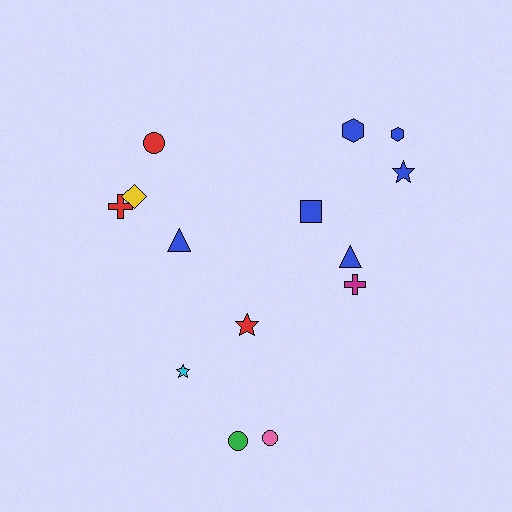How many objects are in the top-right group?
There are 6 objects.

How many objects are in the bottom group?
There are 4 objects.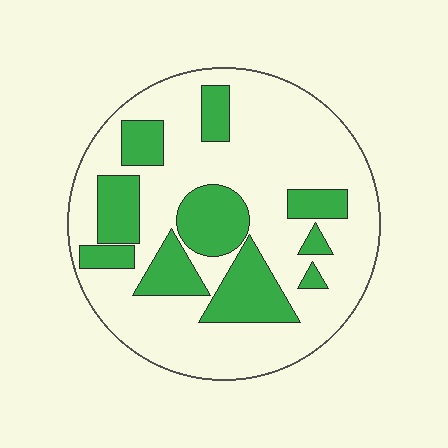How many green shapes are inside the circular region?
10.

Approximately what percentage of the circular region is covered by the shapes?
Approximately 30%.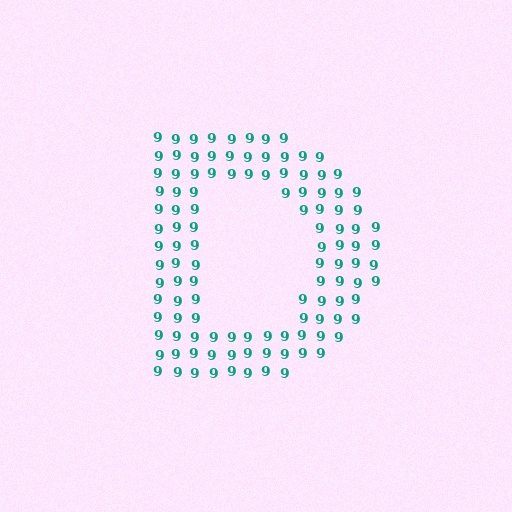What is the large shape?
The large shape is the letter D.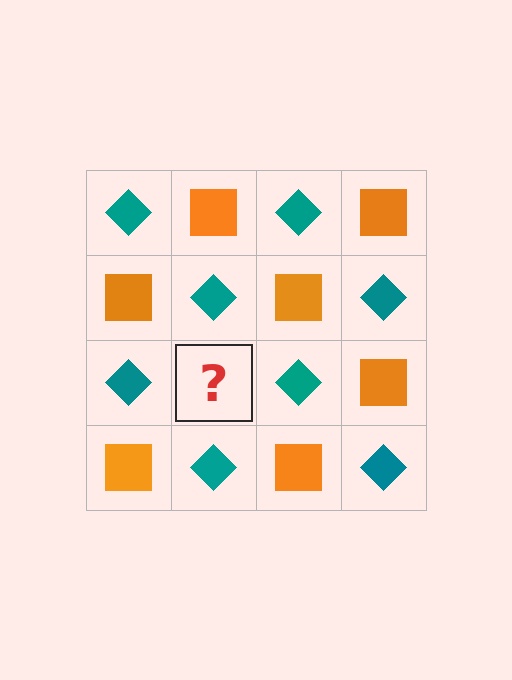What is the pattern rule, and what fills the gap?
The rule is that it alternates teal diamond and orange square in a checkerboard pattern. The gap should be filled with an orange square.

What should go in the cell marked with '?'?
The missing cell should contain an orange square.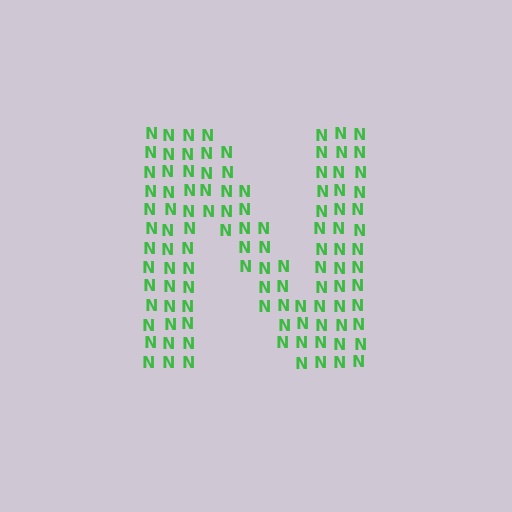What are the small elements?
The small elements are letter N's.